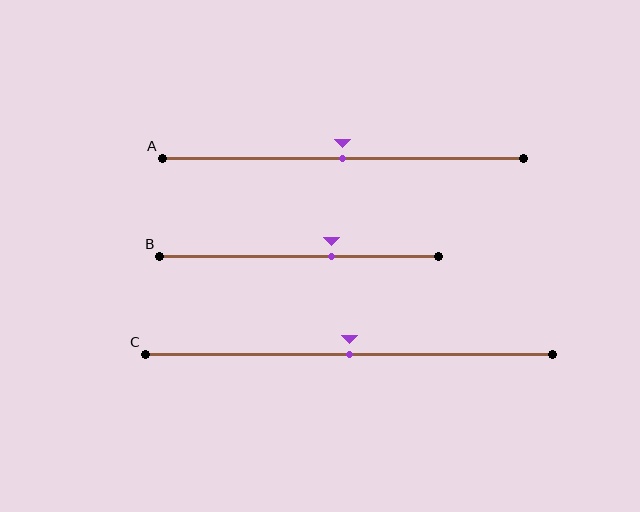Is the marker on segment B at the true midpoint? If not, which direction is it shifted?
No, the marker on segment B is shifted to the right by about 11% of the segment length.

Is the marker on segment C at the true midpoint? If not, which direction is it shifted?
Yes, the marker on segment C is at the true midpoint.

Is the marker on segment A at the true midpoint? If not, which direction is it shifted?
Yes, the marker on segment A is at the true midpoint.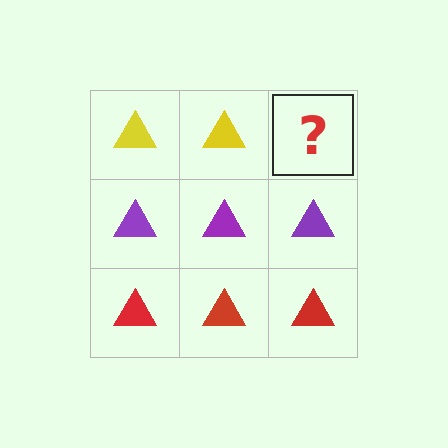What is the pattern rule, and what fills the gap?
The rule is that each row has a consistent color. The gap should be filled with a yellow triangle.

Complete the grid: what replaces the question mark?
The question mark should be replaced with a yellow triangle.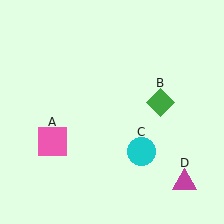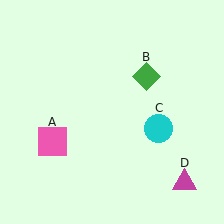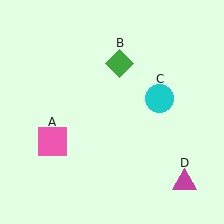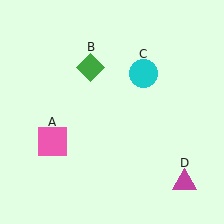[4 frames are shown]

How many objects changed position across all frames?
2 objects changed position: green diamond (object B), cyan circle (object C).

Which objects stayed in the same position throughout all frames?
Pink square (object A) and magenta triangle (object D) remained stationary.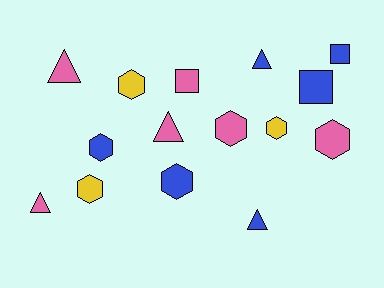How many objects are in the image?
There are 15 objects.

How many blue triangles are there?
There are 2 blue triangles.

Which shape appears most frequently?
Hexagon, with 7 objects.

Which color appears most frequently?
Blue, with 6 objects.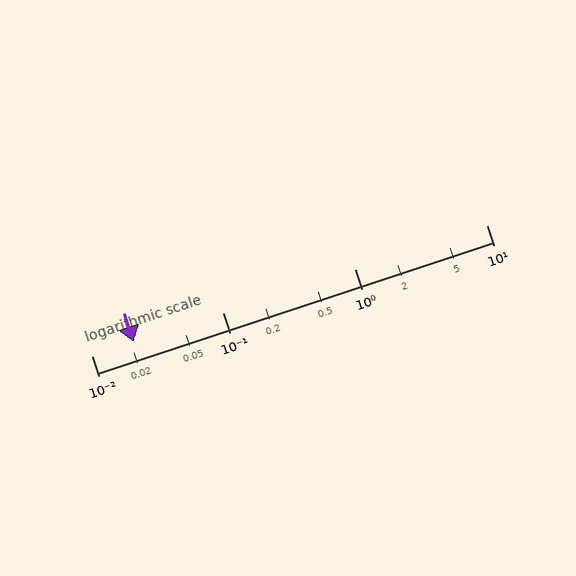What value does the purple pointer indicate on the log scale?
The pointer indicates approximately 0.021.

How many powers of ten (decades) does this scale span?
The scale spans 3 decades, from 0.01 to 10.